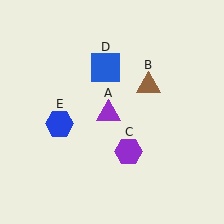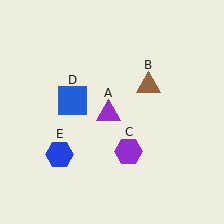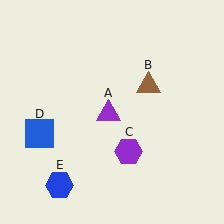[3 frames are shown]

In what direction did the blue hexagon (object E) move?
The blue hexagon (object E) moved down.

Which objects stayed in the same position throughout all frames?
Purple triangle (object A) and brown triangle (object B) and purple hexagon (object C) remained stationary.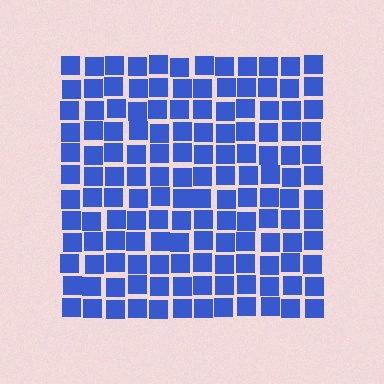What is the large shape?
The large shape is a square.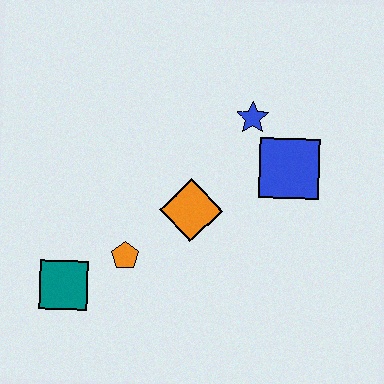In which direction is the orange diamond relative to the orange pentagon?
The orange diamond is to the right of the orange pentagon.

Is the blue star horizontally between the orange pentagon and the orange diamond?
No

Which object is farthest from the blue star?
The teal square is farthest from the blue star.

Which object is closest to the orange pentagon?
The teal square is closest to the orange pentagon.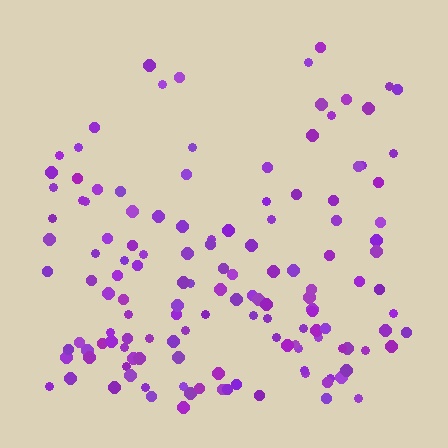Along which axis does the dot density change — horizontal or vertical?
Vertical.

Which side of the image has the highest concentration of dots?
The bottom.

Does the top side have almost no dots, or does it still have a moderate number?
Still a moderate number, just noticeably fewer than the bottom.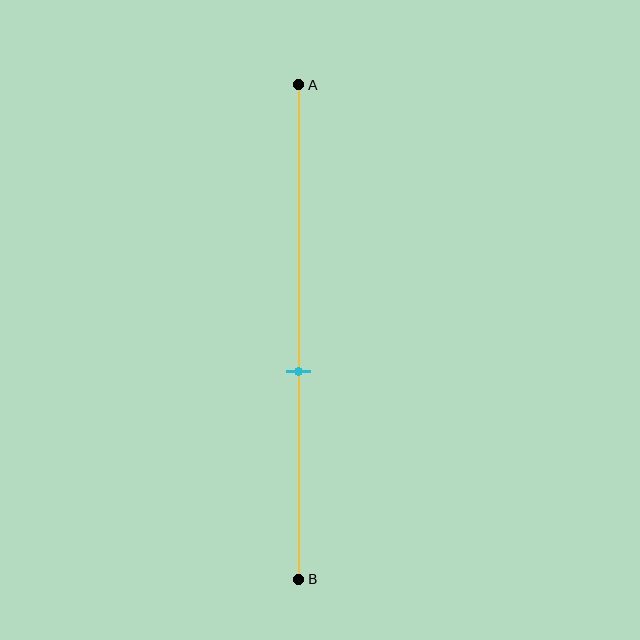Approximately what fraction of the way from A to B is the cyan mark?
The cyan mark is approximately 60% of the way from A to B.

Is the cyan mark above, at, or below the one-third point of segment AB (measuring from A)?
The cyan mark is below the one-third point of segment AB.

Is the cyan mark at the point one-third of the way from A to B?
No, the mark is at about 60% from A, not at the 33% one-third point.